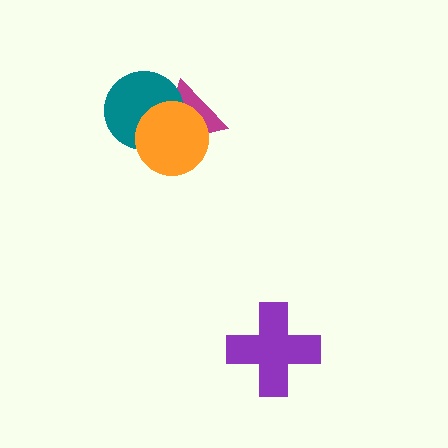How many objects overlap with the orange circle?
2 objects overlap with the orange circle.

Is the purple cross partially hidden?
No, no other shape covers it.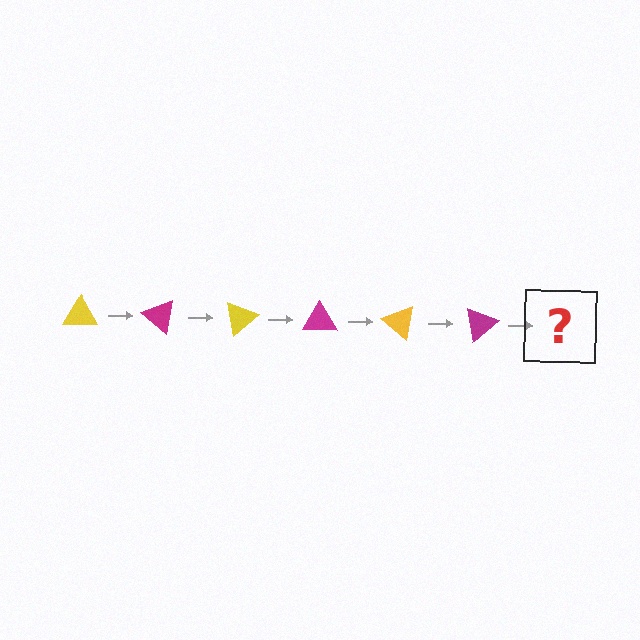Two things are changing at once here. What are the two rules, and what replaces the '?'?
The two rules are that it rotates 40 degrees each step and the color cycles through yellow and magenta. The '?' should be a yellow triangle, rotated 240 degrees from the start.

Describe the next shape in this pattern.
It should be a yellow triangle, rotated 240 degrees from the start.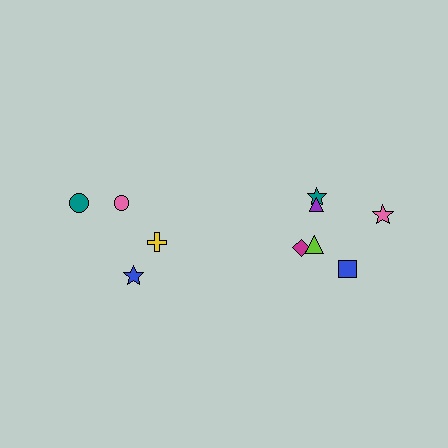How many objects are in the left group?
There are 4 objects.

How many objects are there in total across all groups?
There are 10 objects.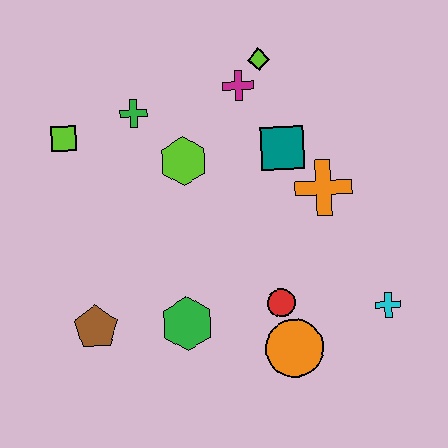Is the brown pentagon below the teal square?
Yes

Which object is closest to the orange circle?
The red circle is closest to the orange circle.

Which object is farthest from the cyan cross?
The lime square is farthest from the cyan cross.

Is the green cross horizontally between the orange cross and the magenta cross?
No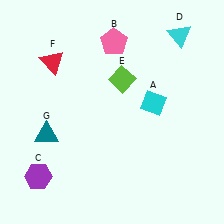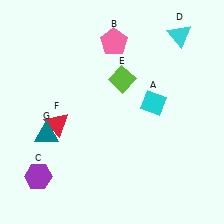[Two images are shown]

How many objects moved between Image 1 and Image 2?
1 object moved between the two images.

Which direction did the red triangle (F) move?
The red triangle (F) moved down.